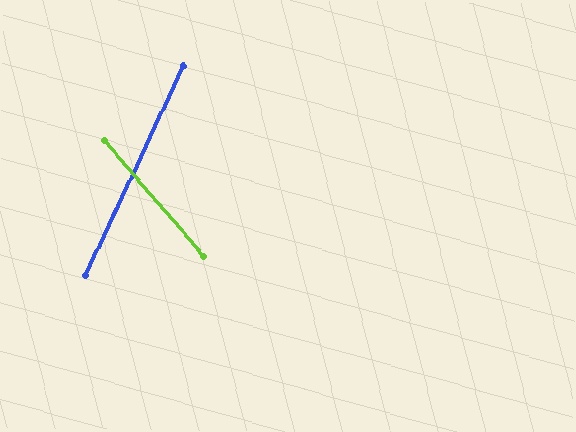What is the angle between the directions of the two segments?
Approximately 66 degrees.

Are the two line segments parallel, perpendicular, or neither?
Neither parallel nor perpendicular — they differ by about 66°.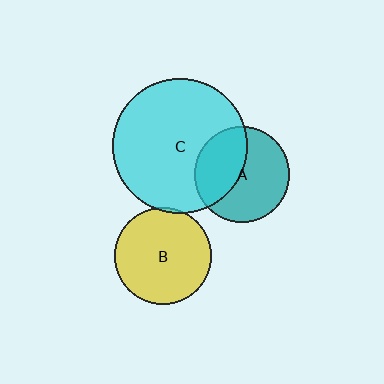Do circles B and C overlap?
Yes.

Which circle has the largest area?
Circle C (cyan).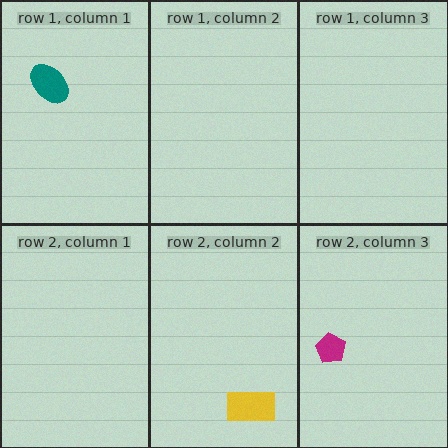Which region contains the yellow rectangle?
The row 2, column 2 region.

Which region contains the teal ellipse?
The row 1, column 1 region.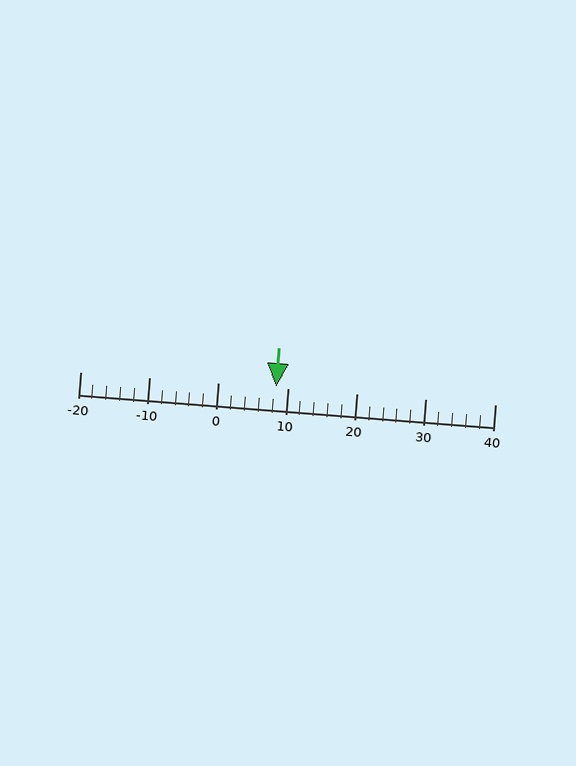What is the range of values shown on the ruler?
The ruler shows values from -20 to 40.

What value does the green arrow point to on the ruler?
The green arrow points to approximately 8.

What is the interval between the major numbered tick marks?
The major tick marks are spaced 10 units apart.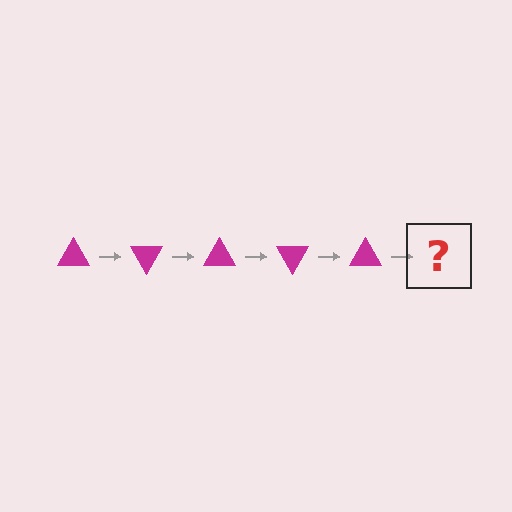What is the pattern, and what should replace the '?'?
The pattern is that the triangle rotates 60 degrees each step. The '?' should be a magenta triangle rotated 300 degrees.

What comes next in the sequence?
The next element should be a magenta triangle rotated 300 degrees.